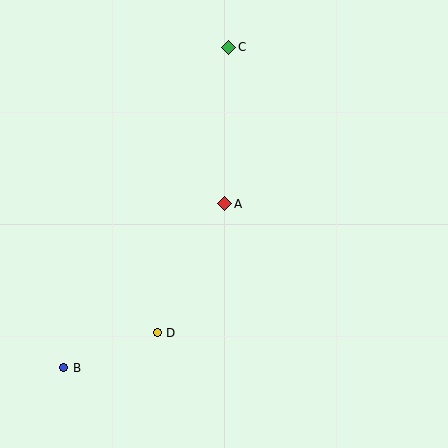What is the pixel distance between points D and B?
The distance between D and B is 100 pixels.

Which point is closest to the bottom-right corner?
Point D is closest to the bottom-right corner.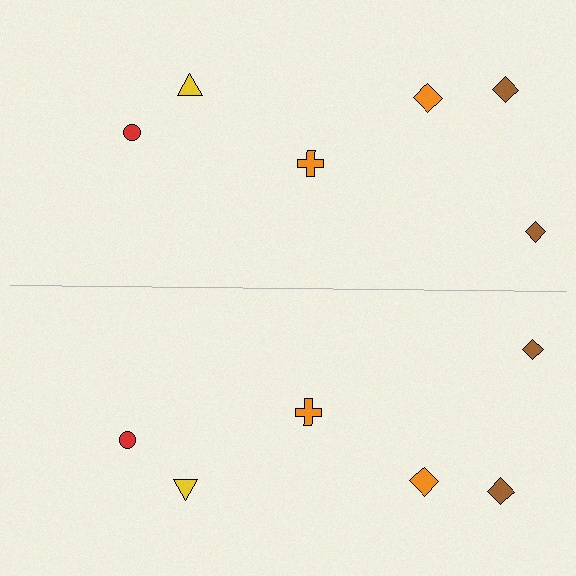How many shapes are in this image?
There are 12 shapes in this image.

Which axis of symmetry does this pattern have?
The pattern has a horizontal axis of symmetry running through the center of the image.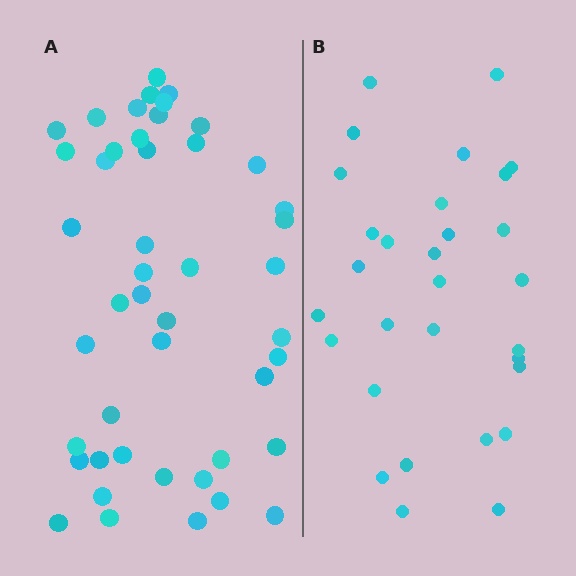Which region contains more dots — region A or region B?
Region A (the left region) has more dots.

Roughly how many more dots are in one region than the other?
Region A has approximately 15 more dots than region B.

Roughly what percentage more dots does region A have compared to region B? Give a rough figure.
About 55% more.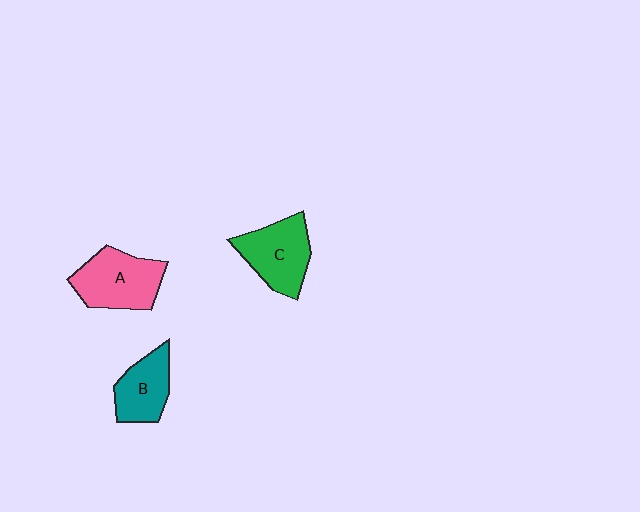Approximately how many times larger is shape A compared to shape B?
Approximately 1.4 times.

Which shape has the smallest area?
Shape B (teal).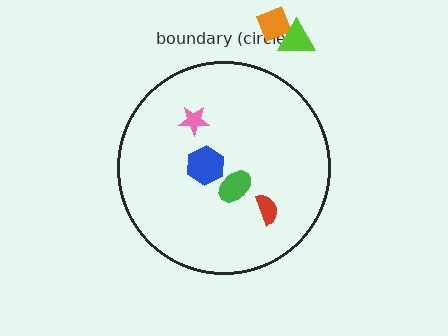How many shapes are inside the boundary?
4 inside, 2 outside.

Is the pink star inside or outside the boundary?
Inside.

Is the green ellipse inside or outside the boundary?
Inside.